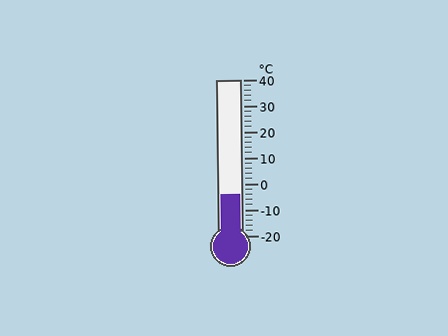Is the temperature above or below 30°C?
The temperature is below 30°C.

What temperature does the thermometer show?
The thermometer shows approximately -4°C.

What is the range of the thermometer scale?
The thermometer scale ranges from -20°C to 40°C.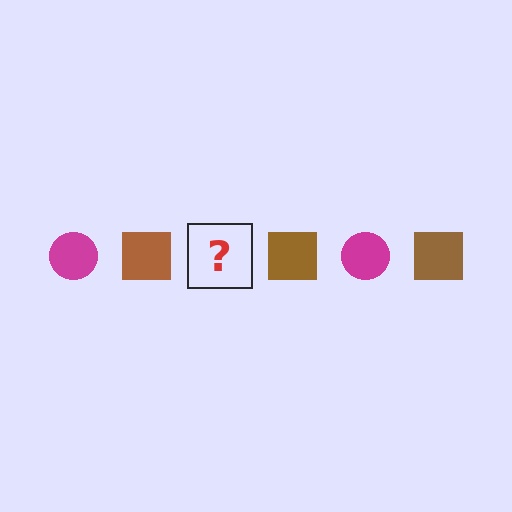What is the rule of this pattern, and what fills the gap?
The rule is that the pattern alternates between magenta circle and brown square. The gap should be filled with a magenta circle.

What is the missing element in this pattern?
The missing element is a magenta circle.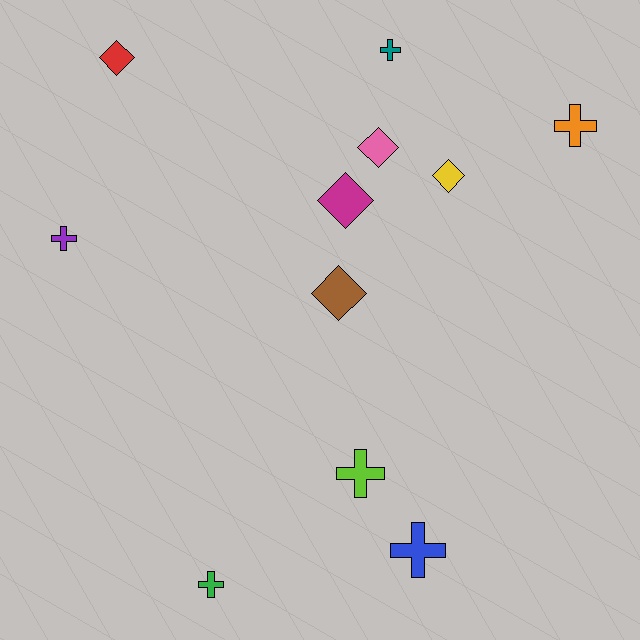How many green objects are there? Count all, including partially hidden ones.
There is 1 green object.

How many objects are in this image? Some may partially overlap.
There are 11 objects.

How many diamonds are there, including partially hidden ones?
There are 5 diamonds.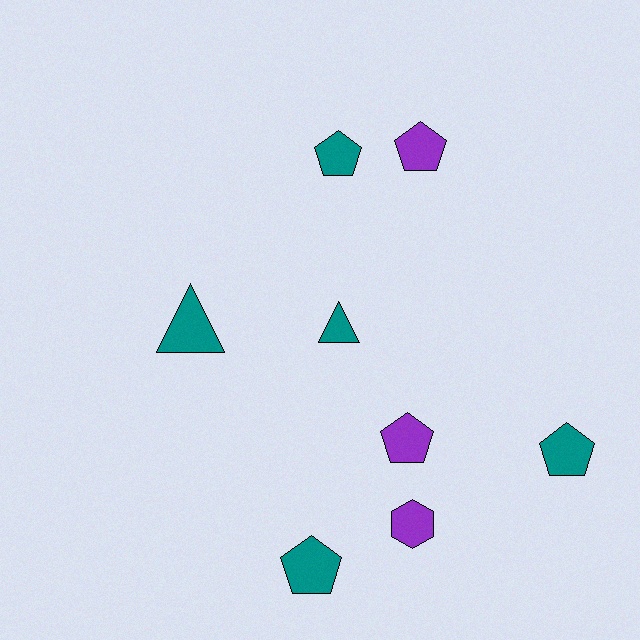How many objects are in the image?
There are 8 objects.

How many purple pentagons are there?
There are 2 purple pentagons.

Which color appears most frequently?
Teal, with 5 objects.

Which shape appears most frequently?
Pentagon, with 5 objects.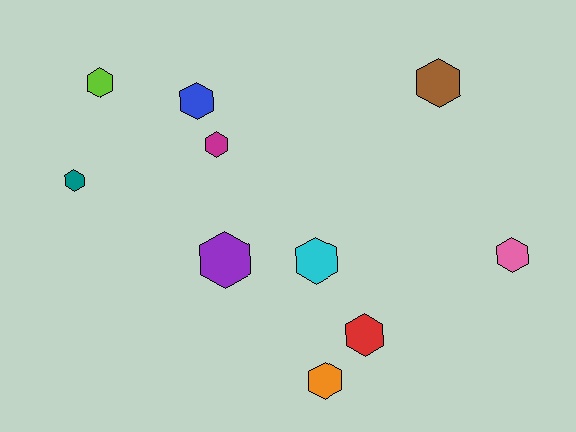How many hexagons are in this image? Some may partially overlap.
There are 10 hexagons.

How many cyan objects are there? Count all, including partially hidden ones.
There is 1 cyan object.